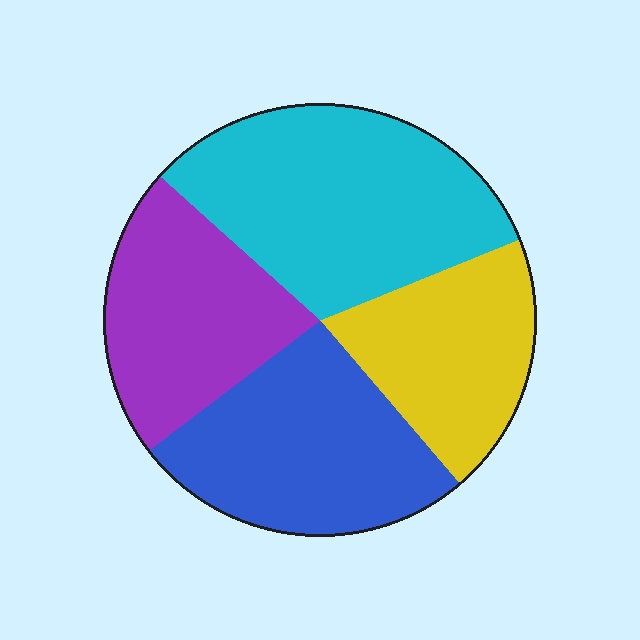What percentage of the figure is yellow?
Yellow covers roughly 20% of the figure.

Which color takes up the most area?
Cyan, at roughly 30%.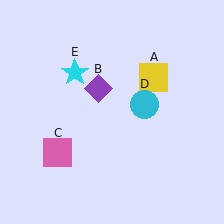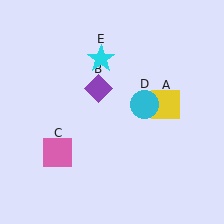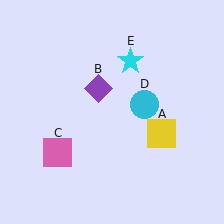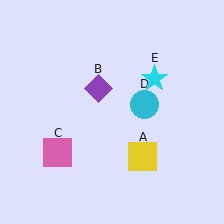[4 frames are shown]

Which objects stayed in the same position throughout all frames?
Purple diamond (object B) and pink square (object C) and cyan circle (object D) remained stationary.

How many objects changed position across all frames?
2 objects changed position: yellow square (object A), cyan star (object E).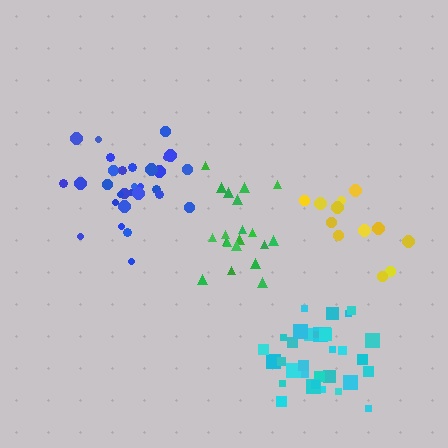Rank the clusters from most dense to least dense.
cyan, blue, green, yellow.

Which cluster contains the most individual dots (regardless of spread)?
Cyan (33).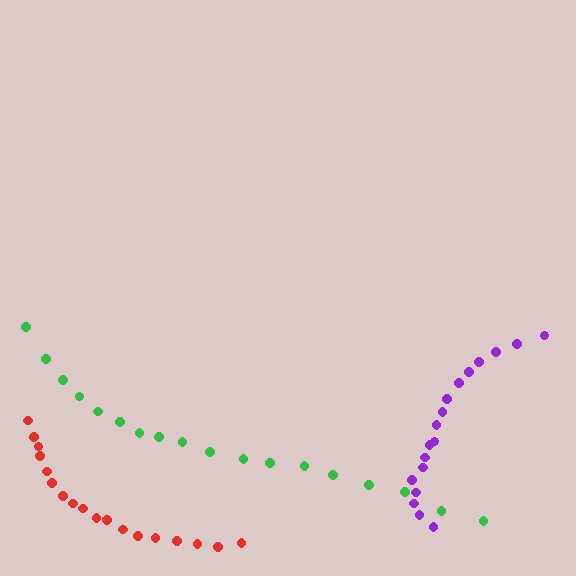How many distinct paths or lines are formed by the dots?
There are 3 distinct paths.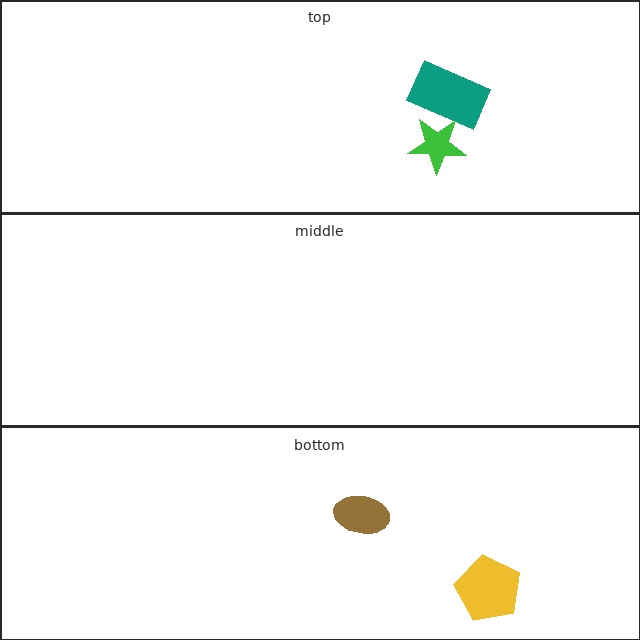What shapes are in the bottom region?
The brown ellipse, the yellow pentagon.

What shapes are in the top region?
The teal rectangle, the green star.